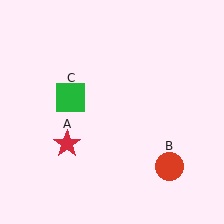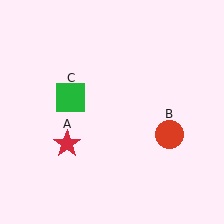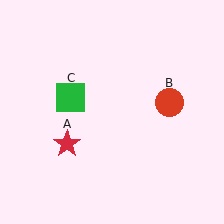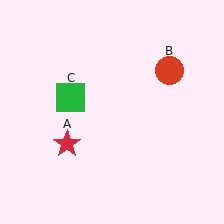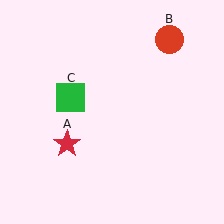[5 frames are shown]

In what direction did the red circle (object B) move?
The red circle (object B) moved up.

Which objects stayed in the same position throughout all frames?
Red star (object A) and green square (object C) remained stationary.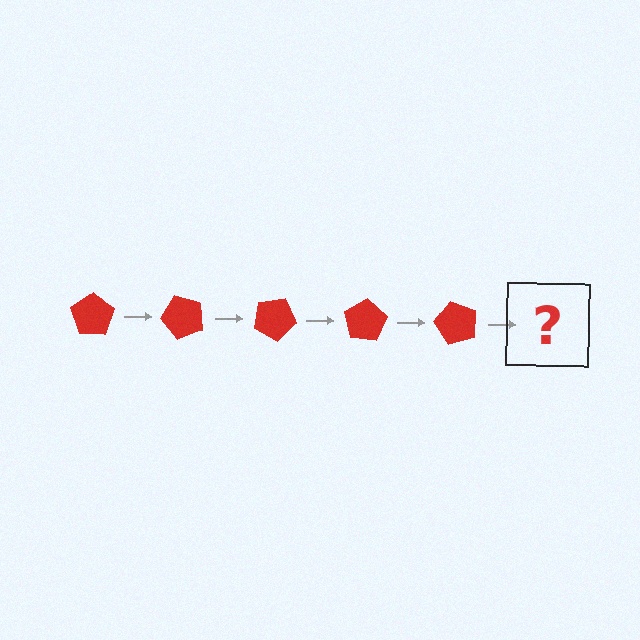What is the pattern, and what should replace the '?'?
The pattern is that the pentagon rotates 50 degrees each step. The '?' should be a red pentagon rotated 250 degrees.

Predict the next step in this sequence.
The next step is a red pentagon rotated 250 degrees.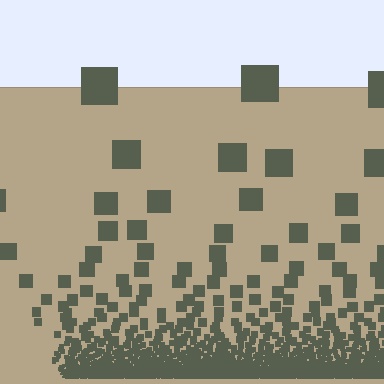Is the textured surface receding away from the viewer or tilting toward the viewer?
The surface appears to tilt toward the viewer. Texture elements get larger and sparser toward the top.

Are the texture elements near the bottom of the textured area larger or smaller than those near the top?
Smaller. The gradient is inverted — elements near the bottom are smaller and denser.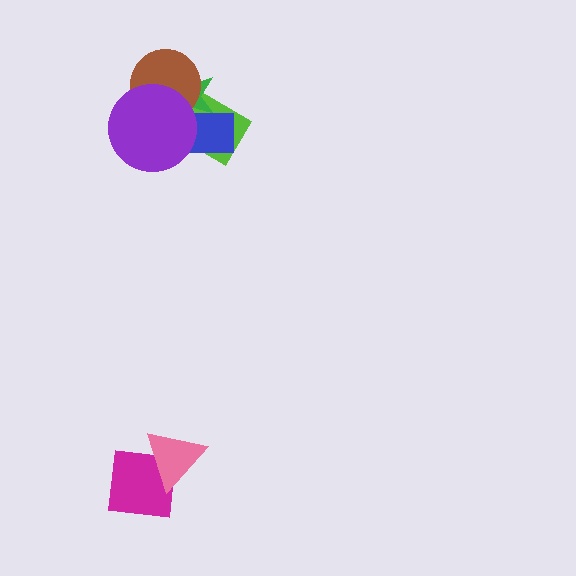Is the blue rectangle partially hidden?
Yes, it is partially covered by another shape.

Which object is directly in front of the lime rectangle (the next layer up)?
The green star is directly in front of the lime rectangle.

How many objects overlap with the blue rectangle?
4 objects overlap with the blue rectangle.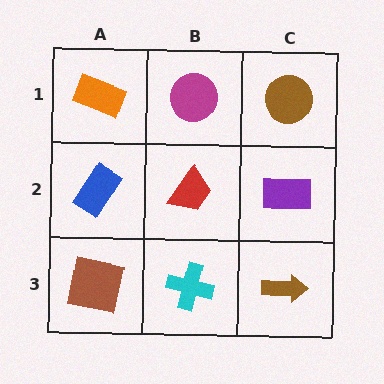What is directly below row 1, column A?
A blue rectangle.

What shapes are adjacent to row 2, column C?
A brown circle (row 1, column C), a brown arrow (row 3, column C), a red trapezoid (row 2, column B).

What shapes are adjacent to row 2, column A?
An orange rectangle (row 1, column A), a brown square (row 3, column A), a red trapezoid (row 2, column B).